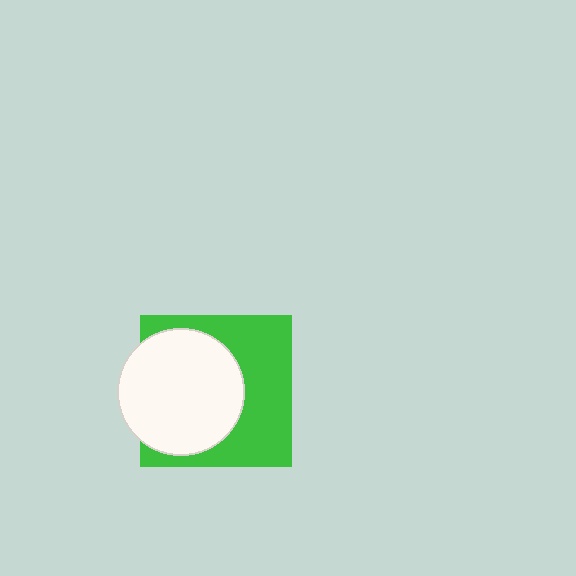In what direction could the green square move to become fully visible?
The green square could move right. That would shift it out from behind the white circle entirely.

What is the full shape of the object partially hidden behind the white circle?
The partially hidden object is a green square.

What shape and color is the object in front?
The object in front is a white circle.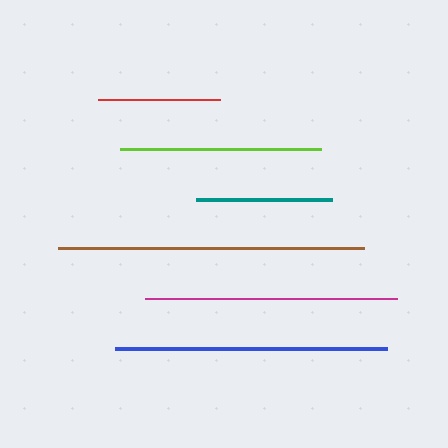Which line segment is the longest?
The brown line is the longest at approximately 306 pixels.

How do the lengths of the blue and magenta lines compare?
The blue and magenta lines are approximately the same length.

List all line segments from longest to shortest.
From longest to shortest: brown, blue, magenta, lime, teal, red.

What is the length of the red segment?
The red segment is approximately 122 pixels long.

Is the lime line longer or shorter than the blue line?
The blue line is longer than the lime line.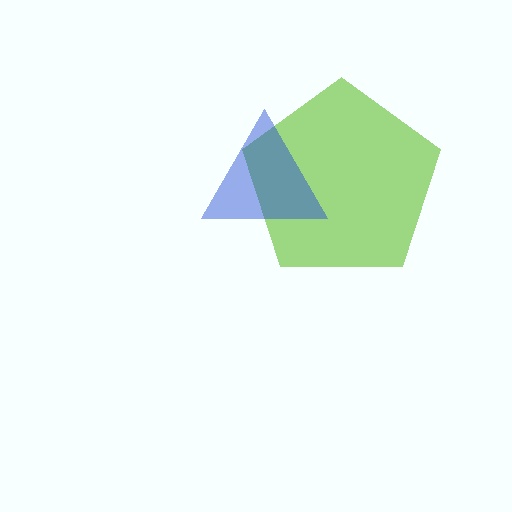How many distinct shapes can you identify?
There are 2 distinct shapes: a lime pentagon, a blue triangle.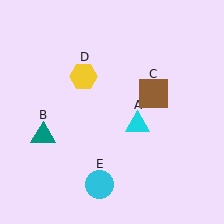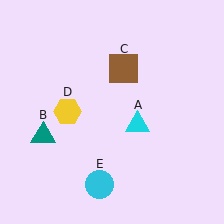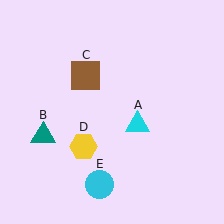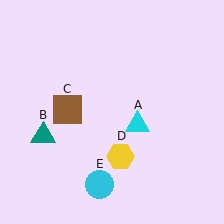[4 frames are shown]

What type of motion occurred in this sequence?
The brown square (object C), yellow hexagon (object D) rotated counterclockwise around the center of the scene.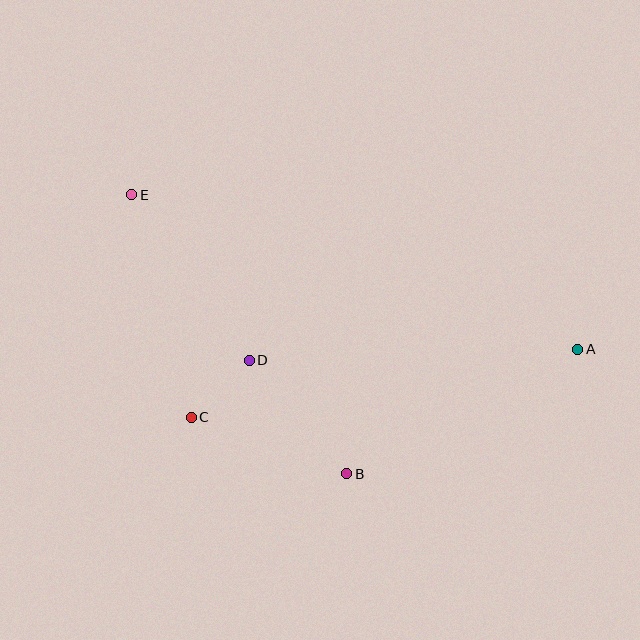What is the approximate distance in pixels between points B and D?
The distance between B and D is approximately 150 pixels.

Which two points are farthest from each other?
Points A and E are farthest from each other.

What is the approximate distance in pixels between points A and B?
The distance between A and B is approximately 262 pixels.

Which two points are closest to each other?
Points C and D are closest to each other.